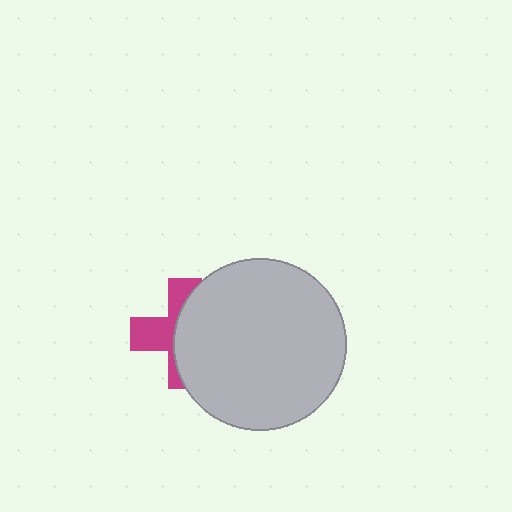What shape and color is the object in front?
The object in front is a light gray circle.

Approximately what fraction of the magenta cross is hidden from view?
Roughly 57% of the magenta cross is hidden behind the light gray circle.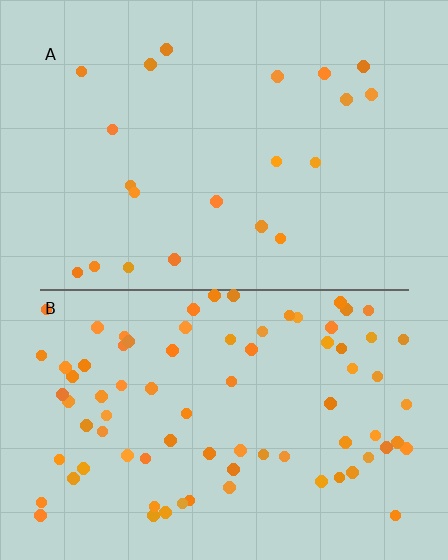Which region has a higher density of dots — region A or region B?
B (the bottom).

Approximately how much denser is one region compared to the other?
Approximately 3.8× — region B over region A.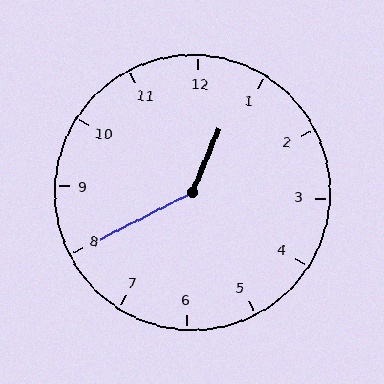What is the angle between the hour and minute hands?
Approximately 140 degrees.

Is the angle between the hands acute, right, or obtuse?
It is obtuse.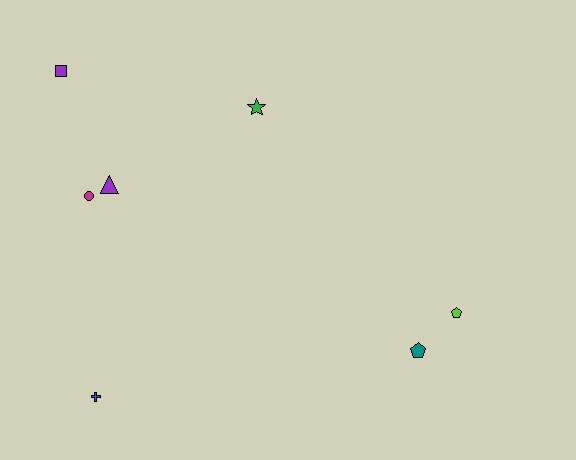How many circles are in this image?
There is 1 circle.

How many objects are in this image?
There are 7 objects.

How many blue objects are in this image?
There is 1 blue object.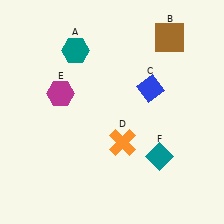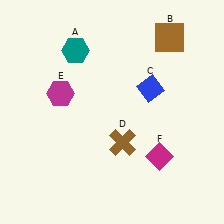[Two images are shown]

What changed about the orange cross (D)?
In Image 1, D is orange. In Image 2, it changed to brown.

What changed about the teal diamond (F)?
In Image 1, F is teal. In Image 2, it changed to magenta.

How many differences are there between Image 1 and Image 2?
There are 2 differences between the two images.